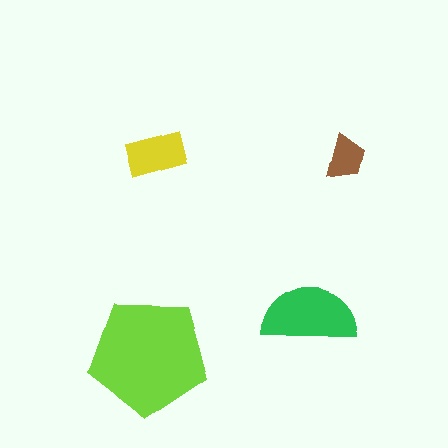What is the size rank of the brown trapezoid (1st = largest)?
4th.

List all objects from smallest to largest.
The brown trapezoid, the yellow rectangle, the green semicircle, the lime pentagon.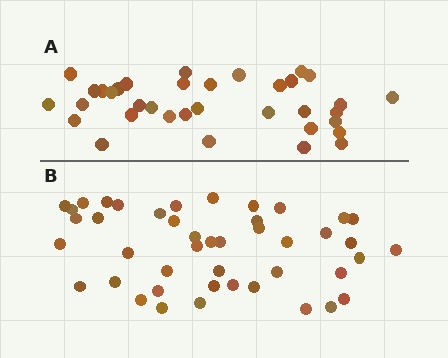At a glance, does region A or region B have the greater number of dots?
Region B (the bottom region) has more dots.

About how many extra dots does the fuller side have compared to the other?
Region B has roughly 8 or so more dots than region A.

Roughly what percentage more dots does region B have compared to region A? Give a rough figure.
About 25% more.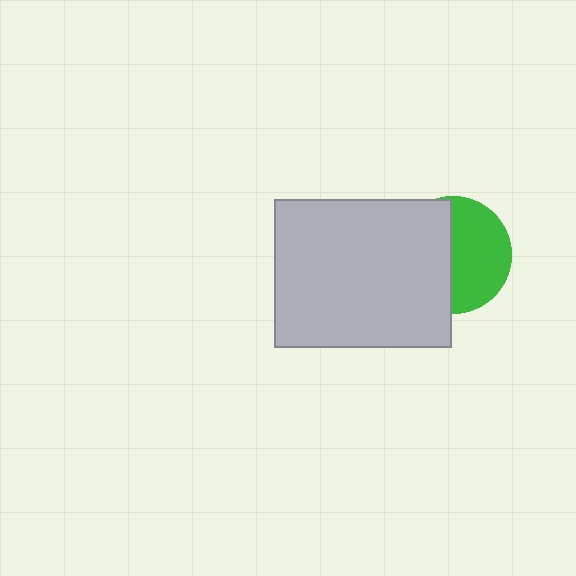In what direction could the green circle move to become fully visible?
The green circle could move right. That would shift it out from behind the light gray rectangle entirely.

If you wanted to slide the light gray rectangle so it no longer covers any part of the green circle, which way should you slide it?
Slide it left — that is the most direct way to separate the two shapes.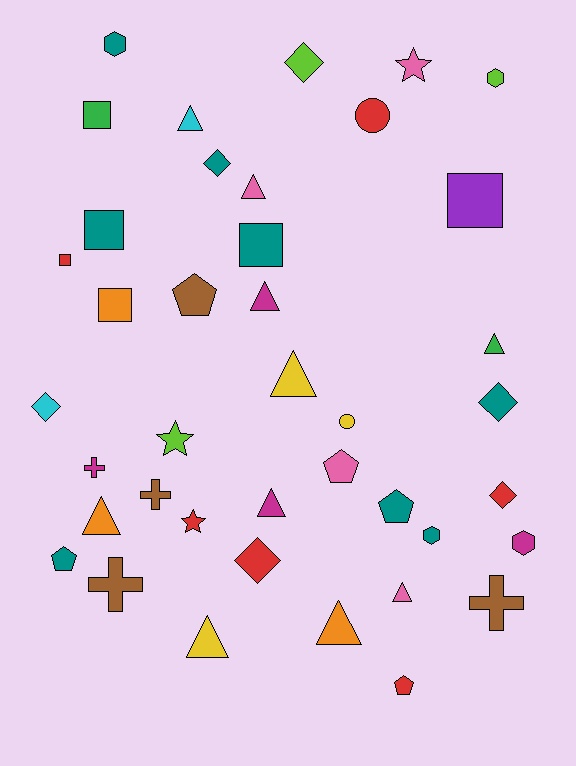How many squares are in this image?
There are 6 squares.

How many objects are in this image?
There are 40 objects.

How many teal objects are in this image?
There are 8 teal objects.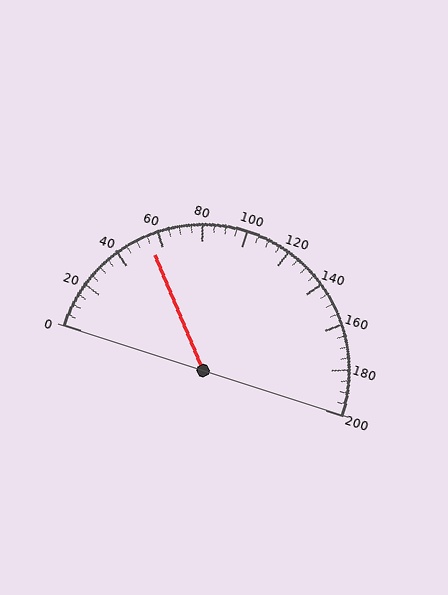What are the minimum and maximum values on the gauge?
The gauge ranges from 0 to 200.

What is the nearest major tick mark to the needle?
The nearest major tick mark is 60.